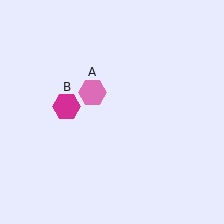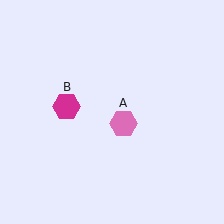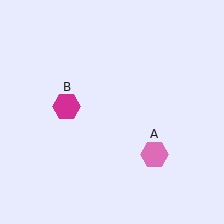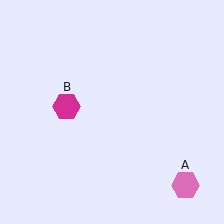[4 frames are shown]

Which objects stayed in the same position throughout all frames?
Magenta hexagon (object B) remained stationary.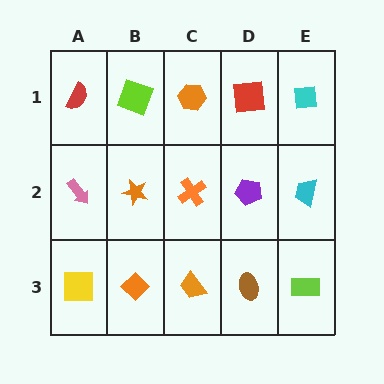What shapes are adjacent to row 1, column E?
A cyan trapezoid (row 2, column E), a red square (row 1, column D).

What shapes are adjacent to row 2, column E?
A cyan square (row 1, column E), a lime rectangle (row 3, column E), a purple pentagon (row 2, column D).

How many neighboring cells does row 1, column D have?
3.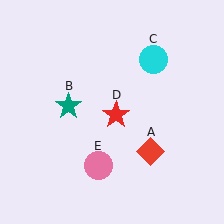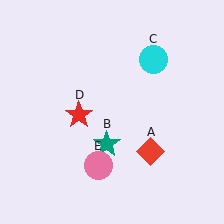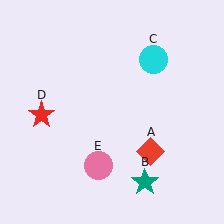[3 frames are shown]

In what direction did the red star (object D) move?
The red star (object D) moved left.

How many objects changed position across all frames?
2 objects changed position: teal star (object B), red star (object D).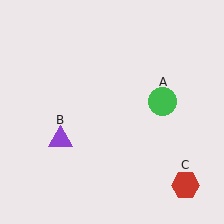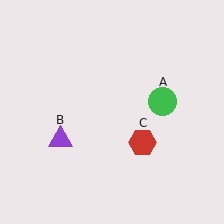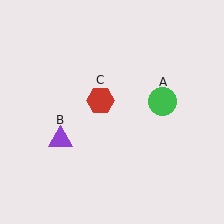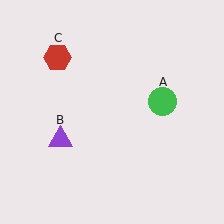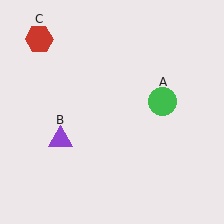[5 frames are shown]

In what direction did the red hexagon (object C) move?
The red hexagon (object C) moved up and to the left.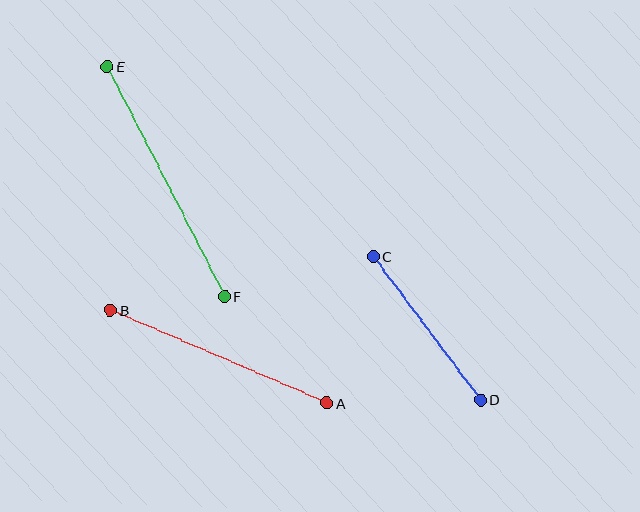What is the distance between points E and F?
The distance is approximately 258 pixels.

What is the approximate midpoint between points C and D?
The midpoint is at approximately (427, 328) pixels.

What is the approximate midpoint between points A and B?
The midpoint is at approximately (219, 357) pixels.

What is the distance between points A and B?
The distance is approximately 236 pixels.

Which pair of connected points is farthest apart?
Points E and F are farthest apart.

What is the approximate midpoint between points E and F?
The midpoint is at approximately (166, 182) pixels.